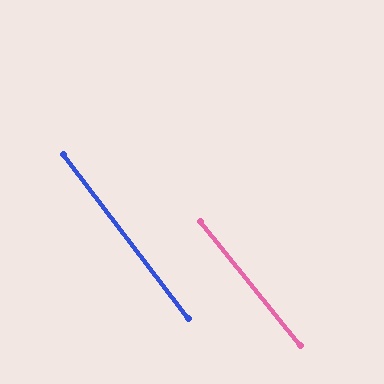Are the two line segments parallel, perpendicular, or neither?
Parallel — their directions differ by only 1.6°.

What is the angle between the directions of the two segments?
Approximately 2 degrees.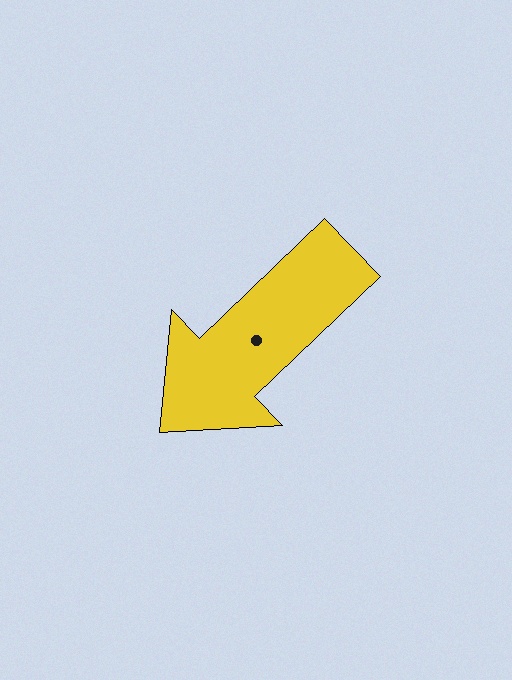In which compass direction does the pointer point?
Southwest.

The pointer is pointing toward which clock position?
Roughly 8 o'clock.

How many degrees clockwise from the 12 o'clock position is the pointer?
Approximately 226 degrees.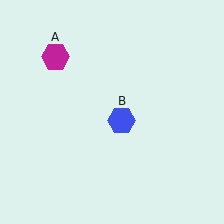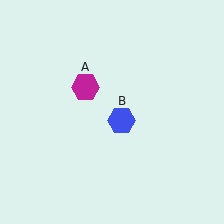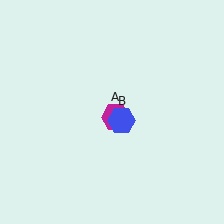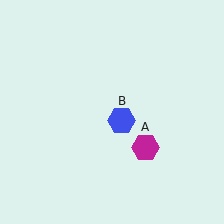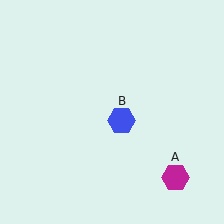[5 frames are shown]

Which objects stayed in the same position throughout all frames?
Blue hexagon (object B) remained stationary.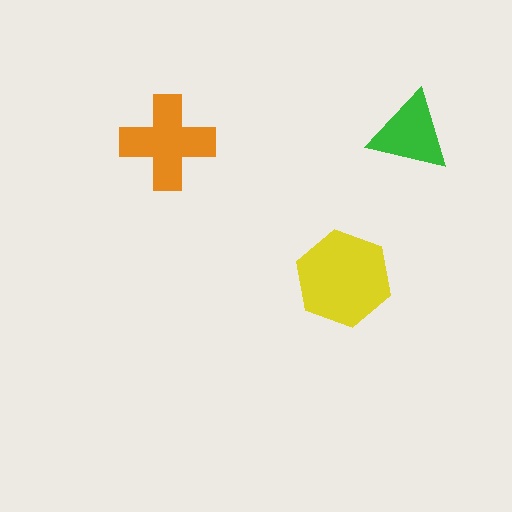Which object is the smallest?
The green triangle.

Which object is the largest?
The yellow hexagon.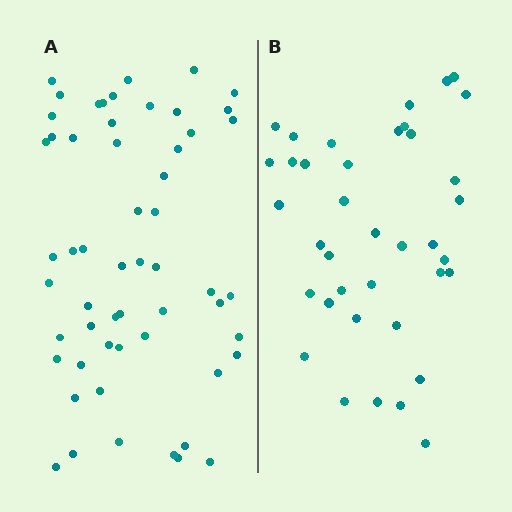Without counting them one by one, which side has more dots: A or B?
Region A (the left region) has more dots.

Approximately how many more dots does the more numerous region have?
Region A has approximately 20 more dots than region B.